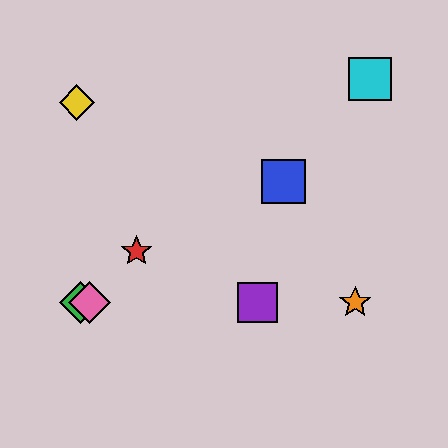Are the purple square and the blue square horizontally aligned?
No, the purple square is at y≈302 and the blue square is at y≈181.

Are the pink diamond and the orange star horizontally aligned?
Yes, both are at y≈302.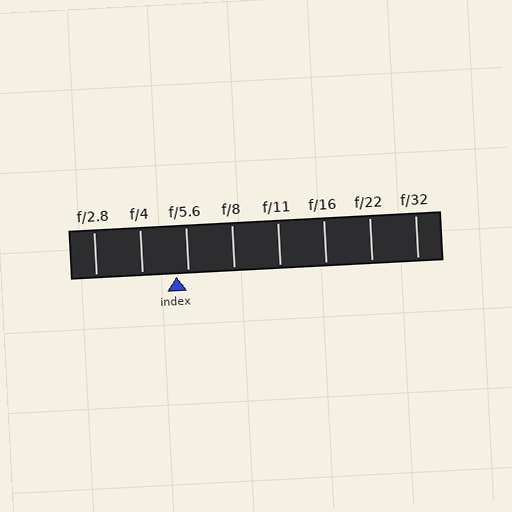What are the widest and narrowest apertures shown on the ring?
The widest aperture shown is f/2.8 and the narrowest is f/32.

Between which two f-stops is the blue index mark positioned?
The index mark is between f/4 and f/5.6.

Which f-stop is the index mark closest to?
The index mark is closest to f/5.6.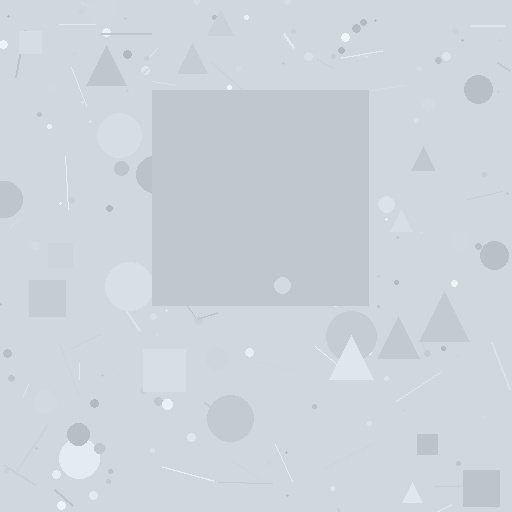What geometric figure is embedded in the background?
A square is embedded in the background.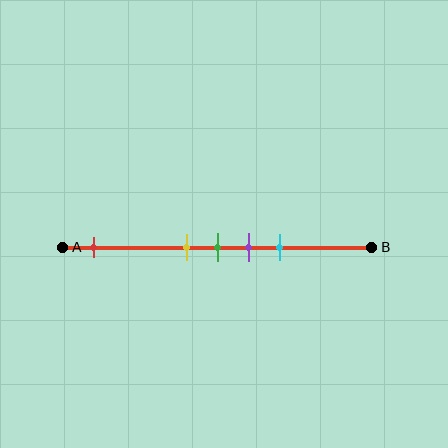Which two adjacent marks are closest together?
The yellow and green marks are the closest adjacent pair.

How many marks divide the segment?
There are 5 marks dividing the segment.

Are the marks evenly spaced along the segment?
No, the marks are not evenly spaced.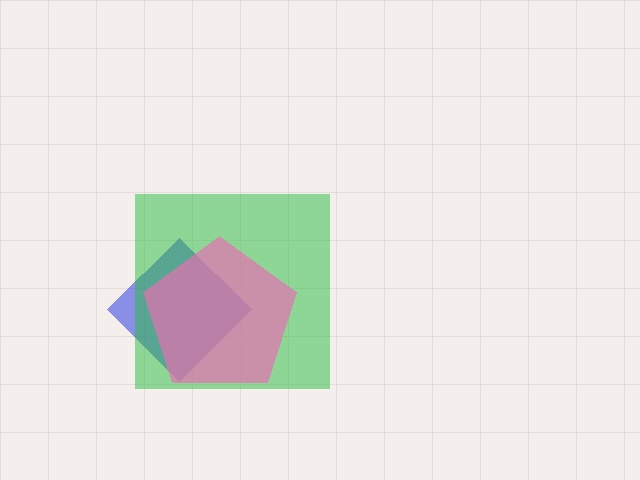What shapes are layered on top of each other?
The layered shapes are: a blue diamond, a green square, a pink pentagon.